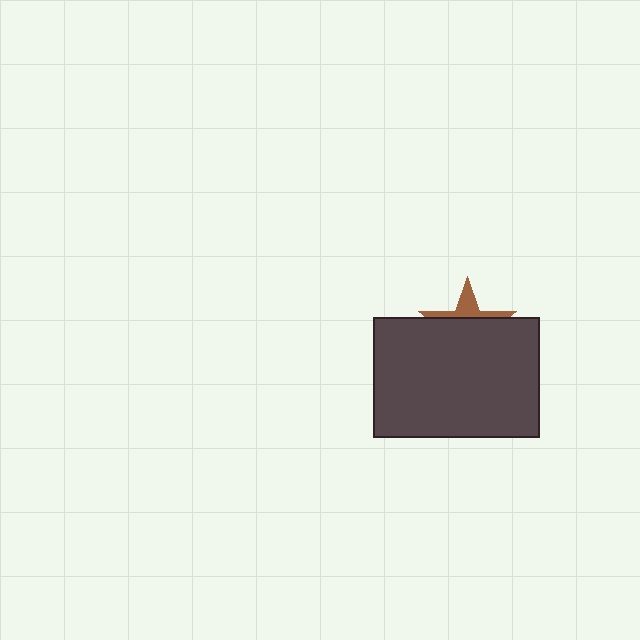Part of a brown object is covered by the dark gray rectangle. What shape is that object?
It is a star.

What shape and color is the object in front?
The object in front is a dark gray rectangle.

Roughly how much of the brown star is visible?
A small part of it is visible (roughly 31%).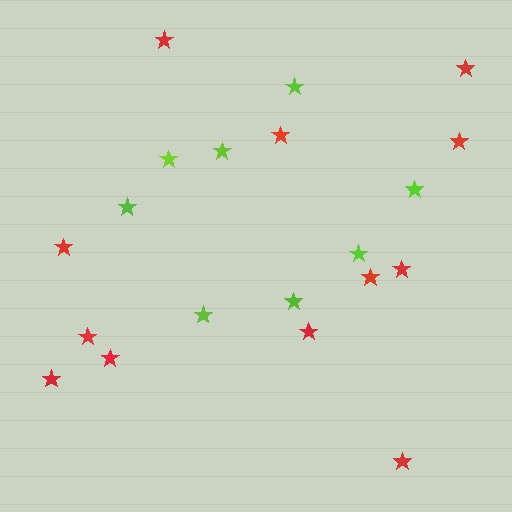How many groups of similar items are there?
There are 2 groups: one group of lime stars (8) and one group of red stars (12).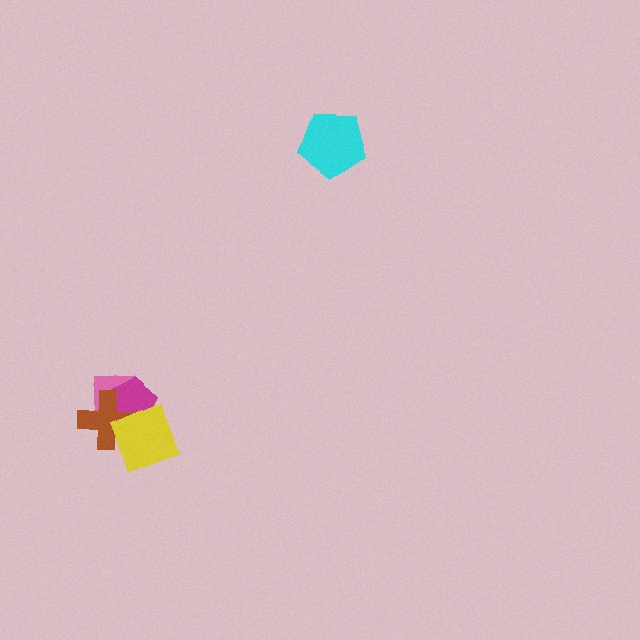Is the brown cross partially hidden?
Yes, it is partially covered by another shape.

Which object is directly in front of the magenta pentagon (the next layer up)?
The brown cross is directly in front of the magenta pentagon.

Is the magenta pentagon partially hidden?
Yes, it is partially covered by another shape.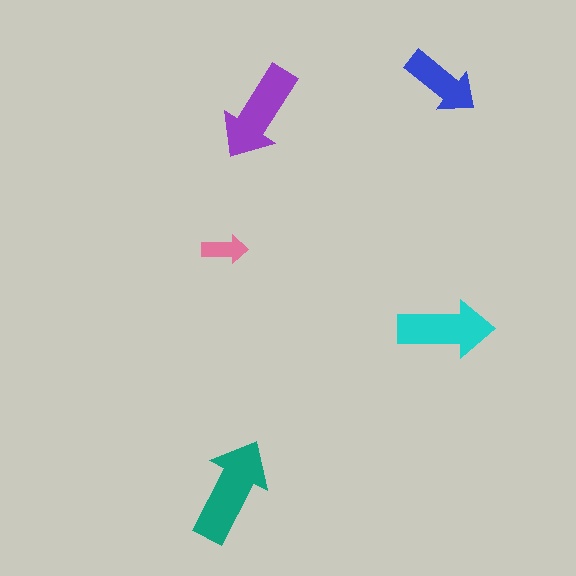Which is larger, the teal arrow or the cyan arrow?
The teal one.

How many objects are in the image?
There are 5 objects in the image.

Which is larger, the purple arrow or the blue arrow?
The purple one.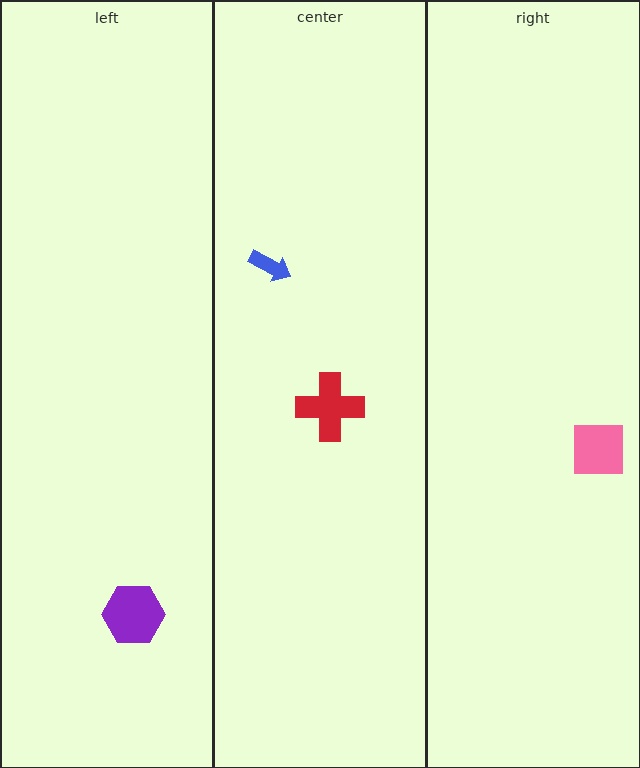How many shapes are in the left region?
1.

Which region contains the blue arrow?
The center region.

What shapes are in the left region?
The purple hexagon.